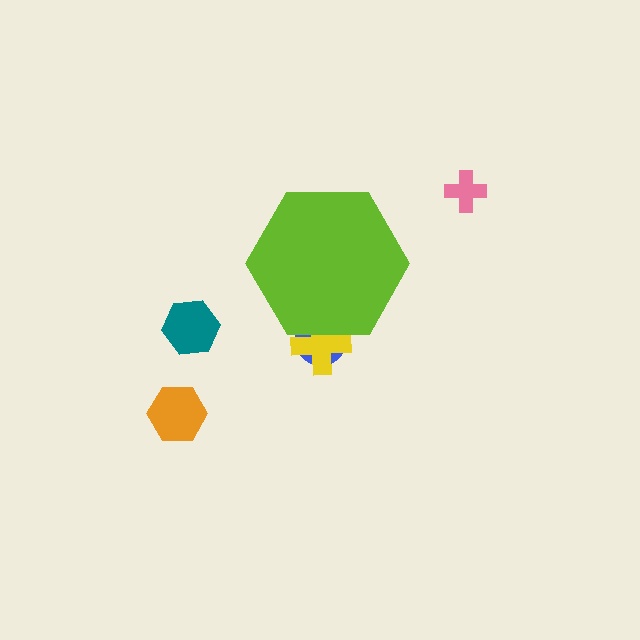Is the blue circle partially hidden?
Yes, the blue circle is partially hidden behind the lime hexagon.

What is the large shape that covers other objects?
A lime hexagon.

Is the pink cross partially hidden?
No, the pink cross is fully visible.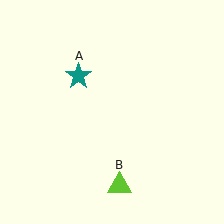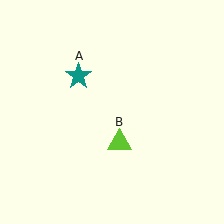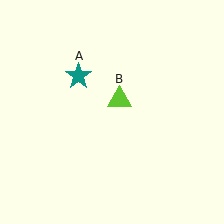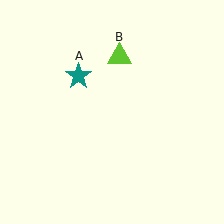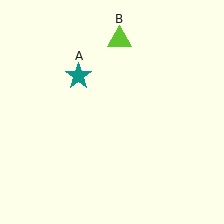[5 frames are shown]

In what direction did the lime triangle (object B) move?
The lime triangle (object B) moved up.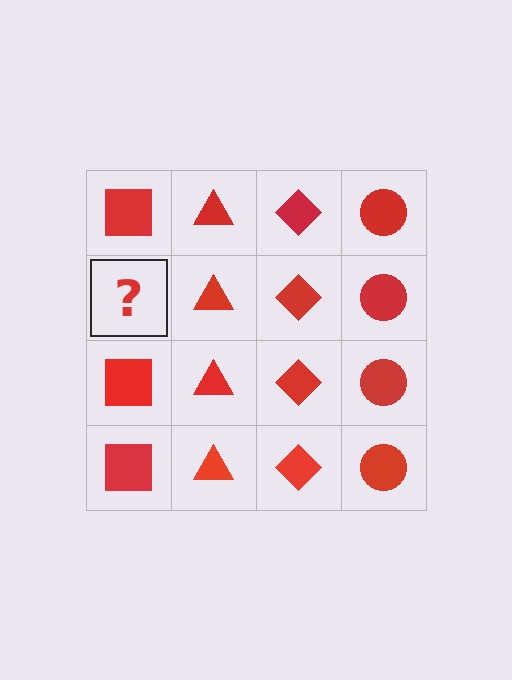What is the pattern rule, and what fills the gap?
The rule is that each column has a consistent shape. The gap should be filled with a red square.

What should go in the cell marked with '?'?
The missing cell should contain a red square.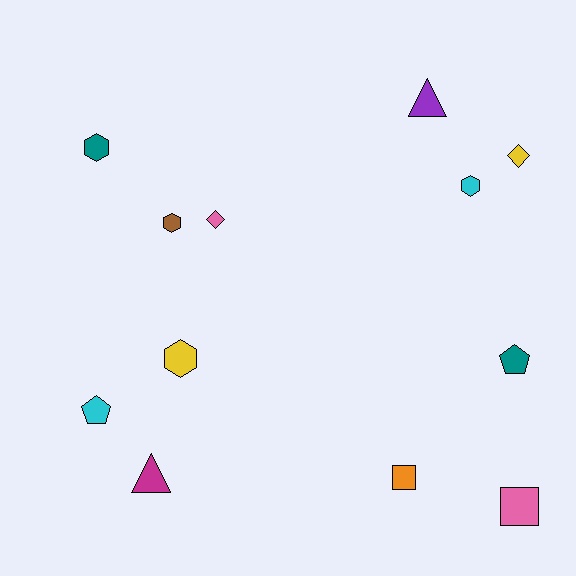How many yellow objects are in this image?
There are 2 yellow objects.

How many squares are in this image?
There are 2 squares.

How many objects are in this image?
There are 12 objects.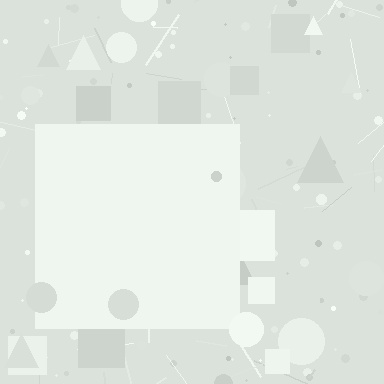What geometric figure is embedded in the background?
A square is embedded in the background.